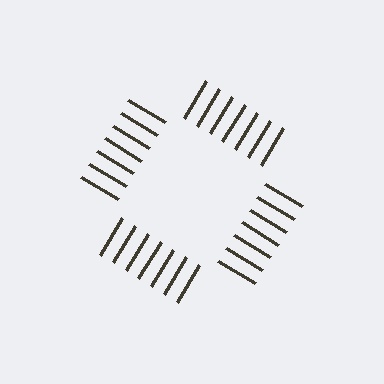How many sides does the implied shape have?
4 sides — the line-ends trace a square.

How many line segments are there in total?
28 — 7 along each of the 4 edges.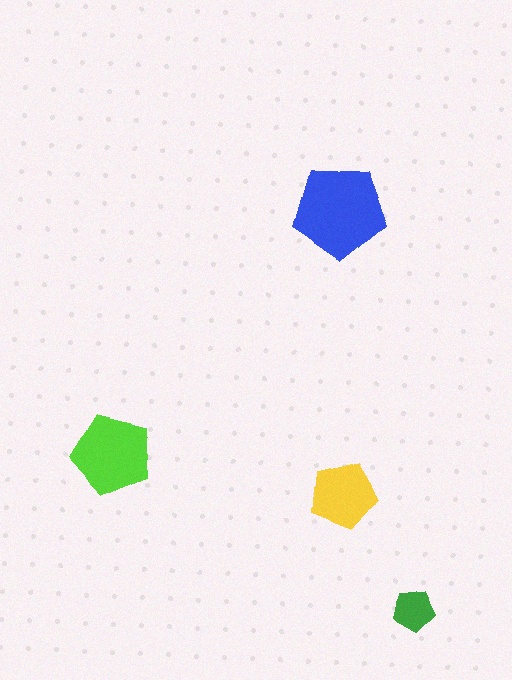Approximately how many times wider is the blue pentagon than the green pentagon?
About 2 times wider.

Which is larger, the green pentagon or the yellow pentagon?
The yellow one.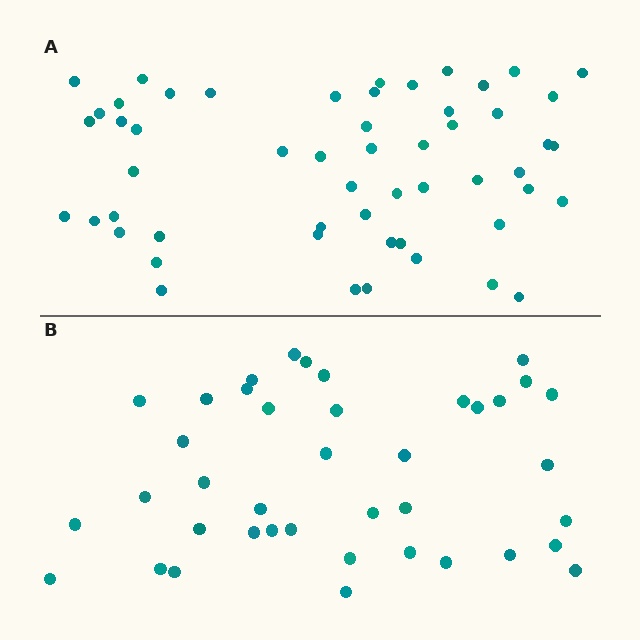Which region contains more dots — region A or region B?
Region A (the top region) has more dots.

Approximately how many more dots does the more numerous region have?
Region A has approximately 15 more dots than region B.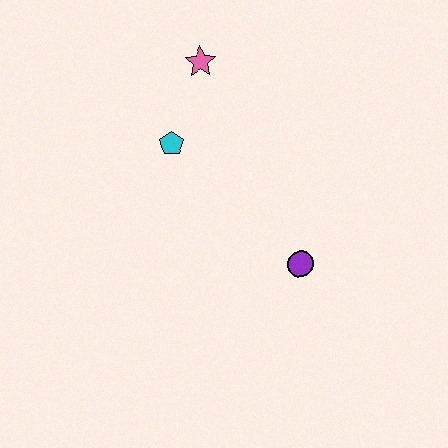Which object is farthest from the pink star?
The purple circle is farthest from the pink star.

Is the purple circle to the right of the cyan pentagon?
Yes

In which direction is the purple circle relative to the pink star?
The purple circle is below the pink star.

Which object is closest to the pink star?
The cyan pentagon is closest to the pink star.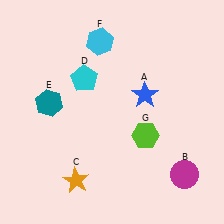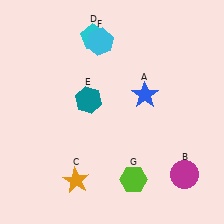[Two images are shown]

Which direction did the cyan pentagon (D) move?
The cyan pentagon (D) moved up.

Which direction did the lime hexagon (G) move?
The lime hexagon (G) moved down.